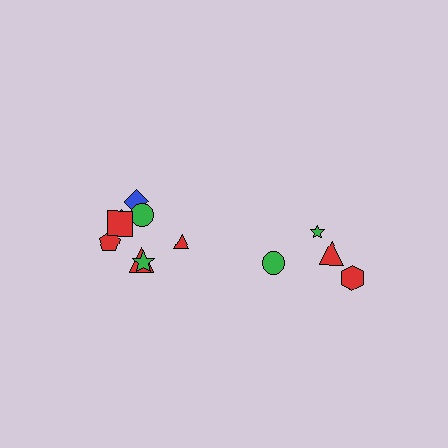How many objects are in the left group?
There are 8 objects.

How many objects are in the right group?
There are 4 objects.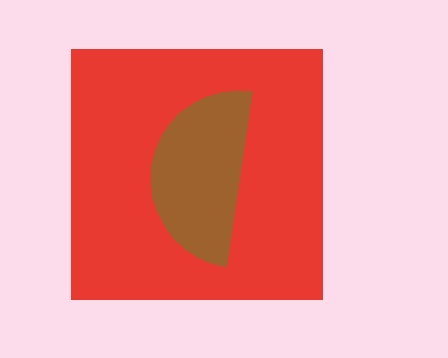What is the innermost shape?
The brown semicircle.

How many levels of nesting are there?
2.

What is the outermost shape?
The red square.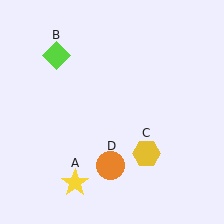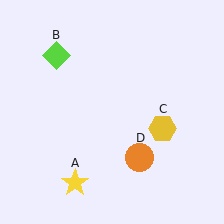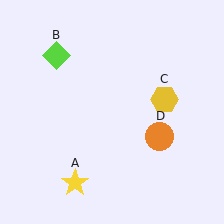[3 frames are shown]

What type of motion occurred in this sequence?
The yellow hexagon (object C), orange circle (object D) rotated counterclockwise around the center of the scene.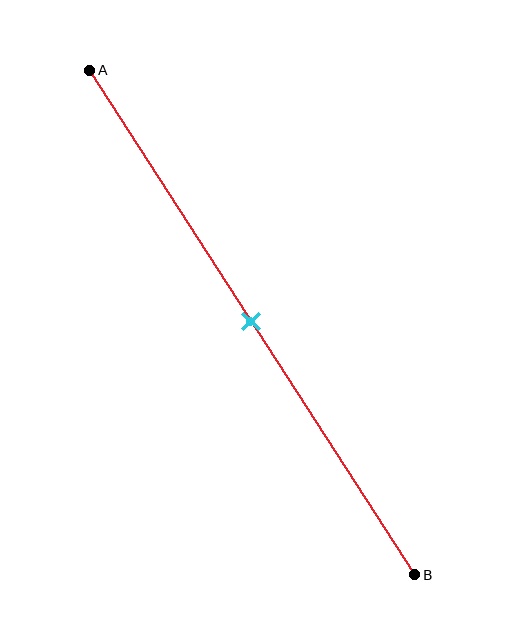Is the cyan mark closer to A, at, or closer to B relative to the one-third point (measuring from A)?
The cyan mark is closer to point B than the one-third point of segment AB.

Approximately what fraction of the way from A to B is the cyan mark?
The cyan mark is approximately 50% of the way from A to B.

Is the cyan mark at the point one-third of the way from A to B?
No, the mark is at about 50% from A, not at the 33% one-third point.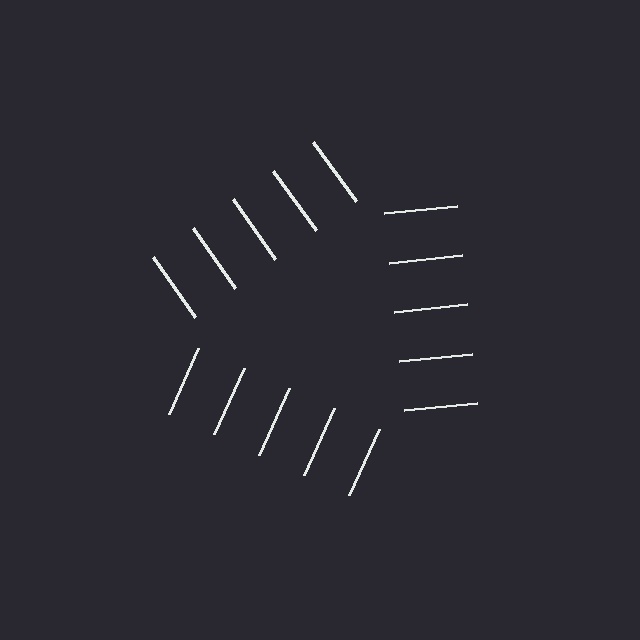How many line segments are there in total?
15 — 5 along each of the 3 edges.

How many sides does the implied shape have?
3 sides — the line-ends trace a triangle.